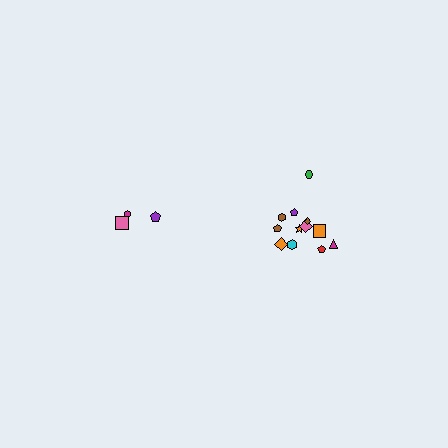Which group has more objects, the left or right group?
The right group.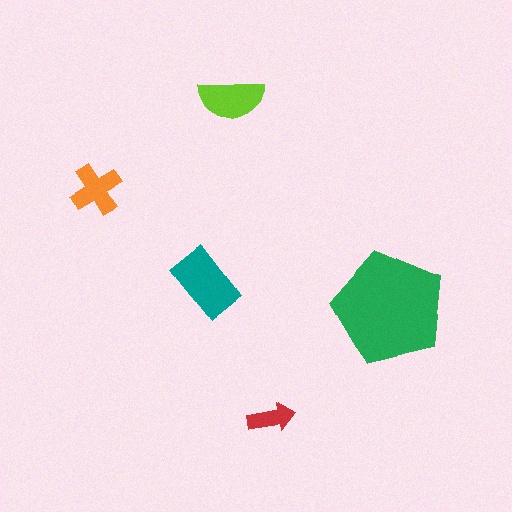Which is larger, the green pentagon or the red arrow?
The green pentagon.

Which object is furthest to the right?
The green pentagon is rightmost.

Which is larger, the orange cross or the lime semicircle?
The lime semicircle.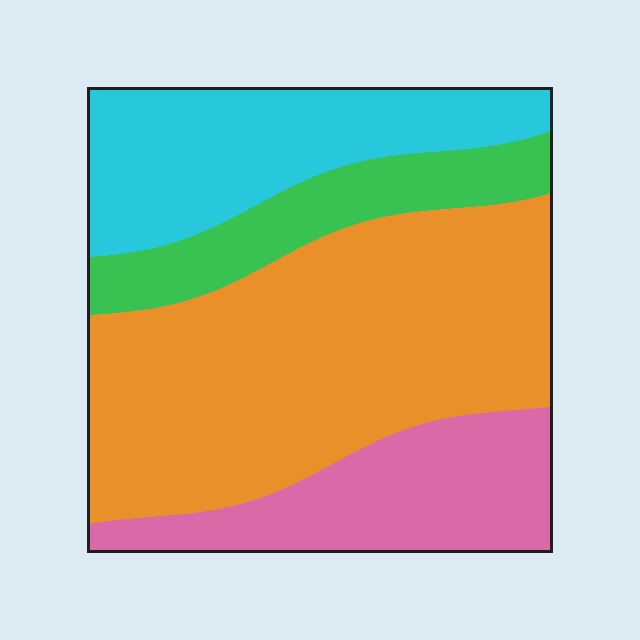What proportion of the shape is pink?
Pink takes up about one fifth (1/5) of the shape.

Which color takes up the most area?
Orange, at roughly 45%.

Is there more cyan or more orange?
Orange.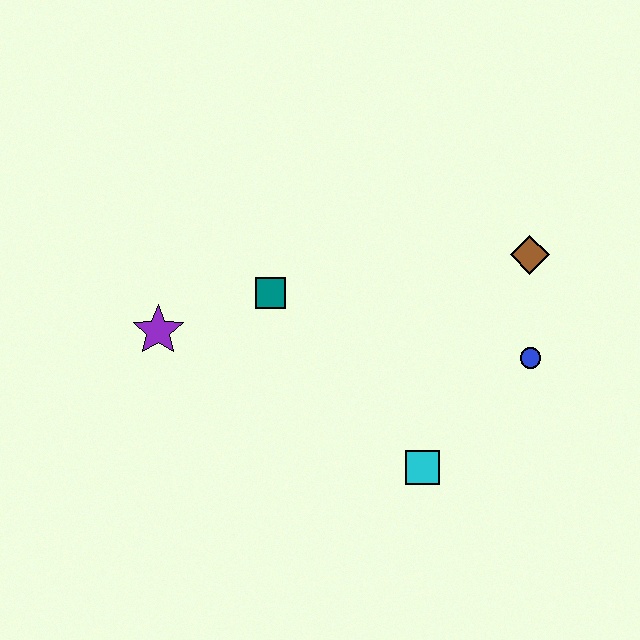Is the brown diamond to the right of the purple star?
Yes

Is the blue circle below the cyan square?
No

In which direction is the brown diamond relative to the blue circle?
The brown diamond is above the blue circle.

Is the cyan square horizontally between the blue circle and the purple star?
Yes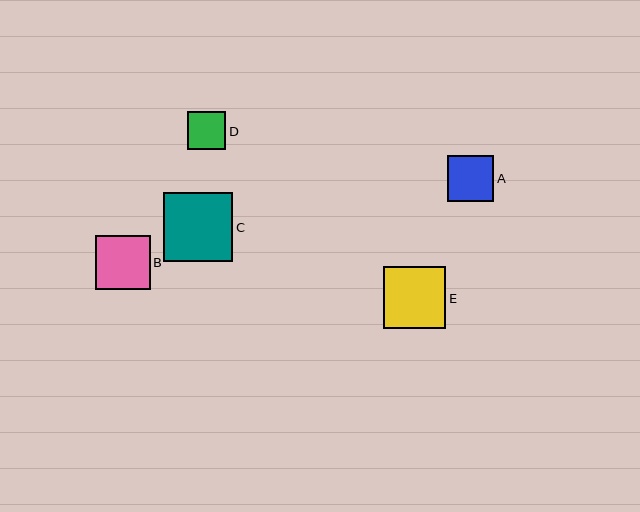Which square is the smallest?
Square D is the smallest with a size of approximately 38 pixels.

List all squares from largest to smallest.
From largest to smallest: C, E, B, A, D.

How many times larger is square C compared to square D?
Square C is approximately 1.8 times the size of square D.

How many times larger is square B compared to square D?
Square B is approximately 1.4 times the size of square D.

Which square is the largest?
Square C is the largest with a size of approximately 69 pixels.